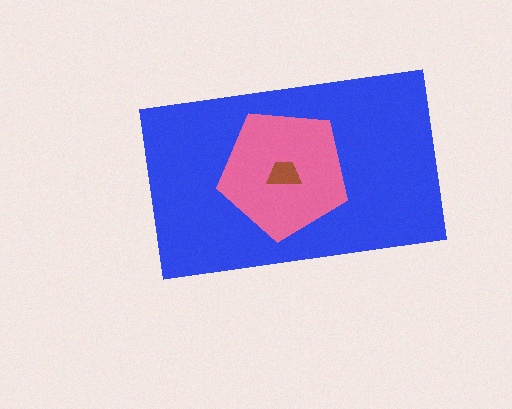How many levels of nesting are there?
3.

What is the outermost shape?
The blue rectangle.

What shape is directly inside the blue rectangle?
The pink pentagon.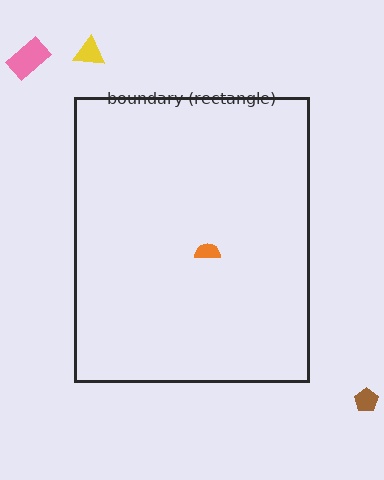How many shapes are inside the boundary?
1 inside, 3 outside.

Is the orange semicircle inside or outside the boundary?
Inside.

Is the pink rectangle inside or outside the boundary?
Outside.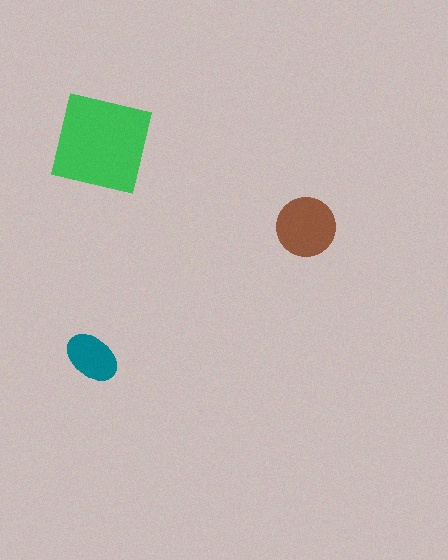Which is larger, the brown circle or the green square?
The green square.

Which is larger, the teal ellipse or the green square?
The green square.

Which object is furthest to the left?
The teal ellipse is leftmost.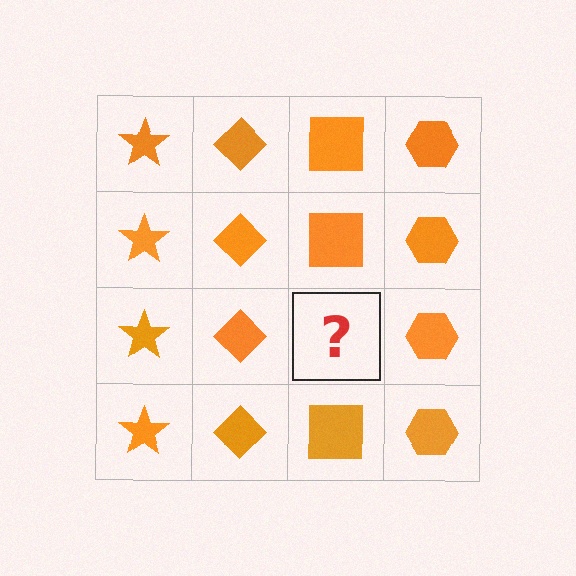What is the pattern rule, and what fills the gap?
The rule is that each column has a consistent shape. The gap should be filled with an orange square.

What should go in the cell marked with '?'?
The missing cell should contain an orange square.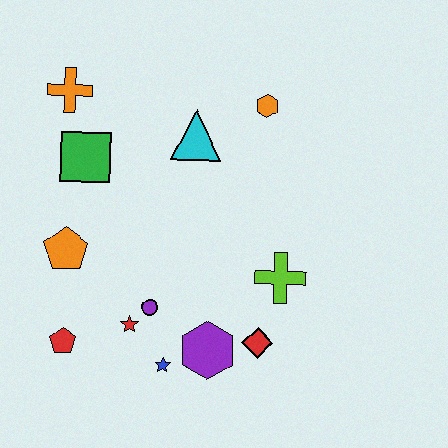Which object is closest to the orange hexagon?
The cyan triangle is closest to the orange hexagon.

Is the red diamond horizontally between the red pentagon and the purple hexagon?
No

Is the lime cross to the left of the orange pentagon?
No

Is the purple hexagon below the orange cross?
Yes